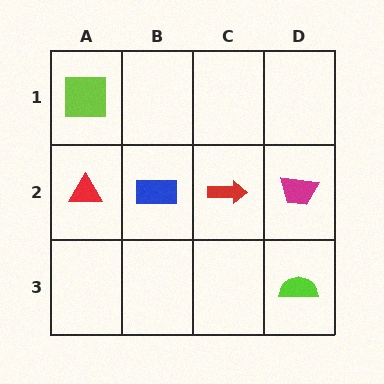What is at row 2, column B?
A blue rectangle.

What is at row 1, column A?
A lime square.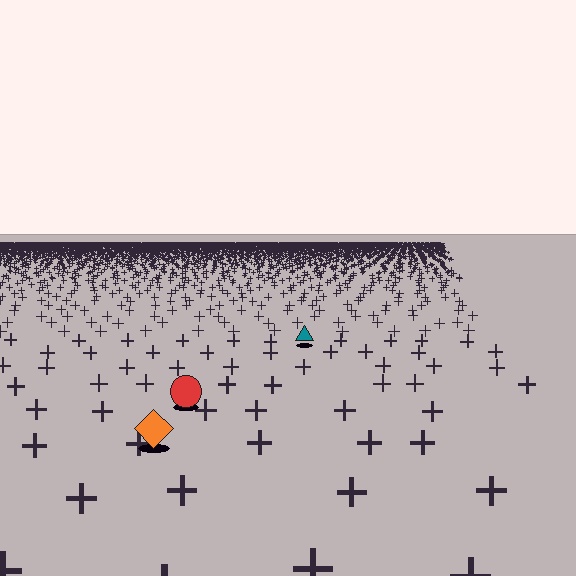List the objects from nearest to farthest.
From nearest to farthest: the orange diamond, the red circle, the teal triangle.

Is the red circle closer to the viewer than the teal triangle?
Yes. The red circle is closer — you can tell from the texture gradient: the ground texture is coarser near it.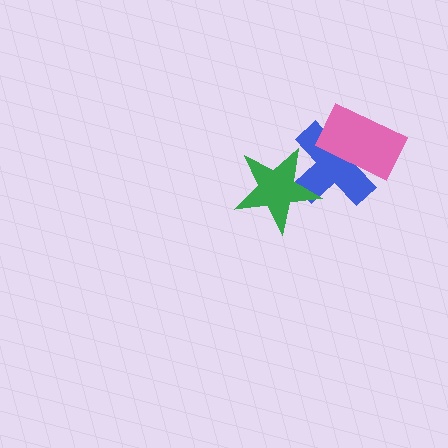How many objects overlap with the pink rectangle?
1 object overlaps with the pink rectangle.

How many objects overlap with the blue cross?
2 objects overlap with the blue cross.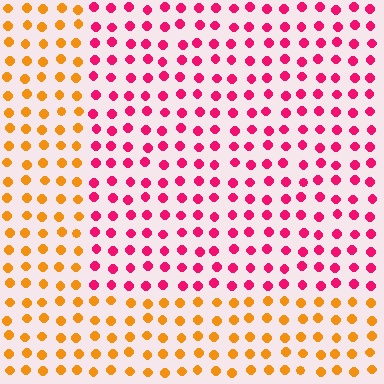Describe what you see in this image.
The image is filled with small orange elements in a uniform arrangement. A rectangle-shaped region is visible where the elements are tinted to a slightly different hue, forming a subtle color boundary.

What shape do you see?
I see a rectangle.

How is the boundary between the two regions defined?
The boundary is defined purely by a slight shift in hue (about 59 degrees). Spacing, size, and orientation are identical on both sides.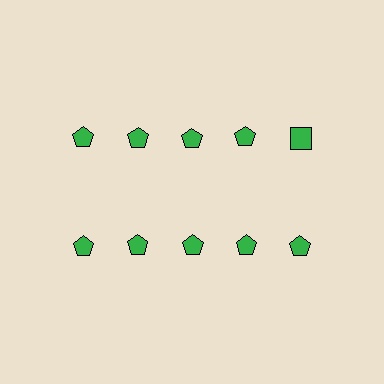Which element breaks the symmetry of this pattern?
The green square in the top row, rightmost column breaks the symmetry. All other shapes are green pentagons.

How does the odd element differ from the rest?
It has a different shape: square instead of pentagon.